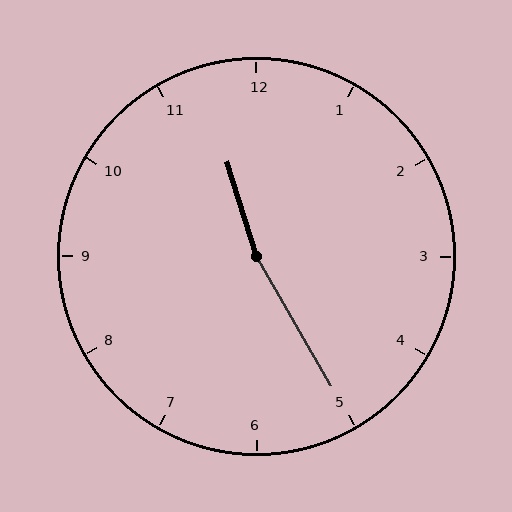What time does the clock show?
11:25.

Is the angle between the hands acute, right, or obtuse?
It is obtuse.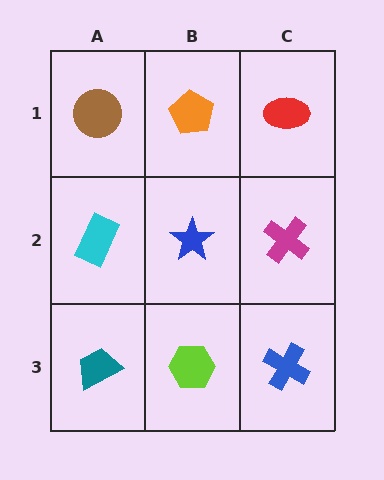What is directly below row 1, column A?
A cyan rectangle.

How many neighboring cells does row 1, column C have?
2.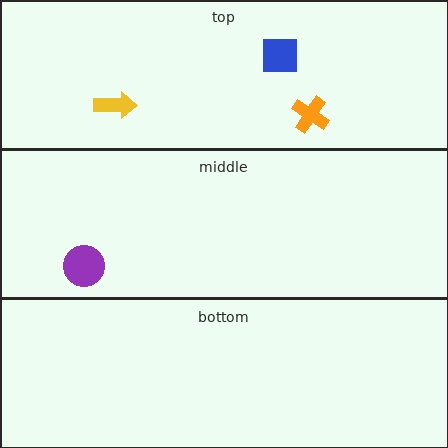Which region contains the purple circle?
The middle region.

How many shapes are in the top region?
3.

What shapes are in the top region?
The orange cross, the yellow arrow, the blue square.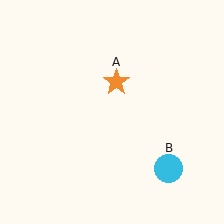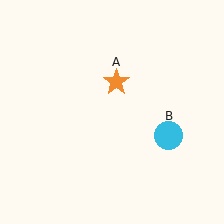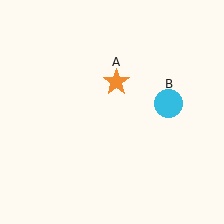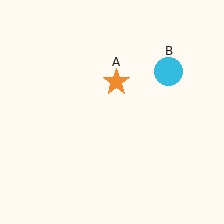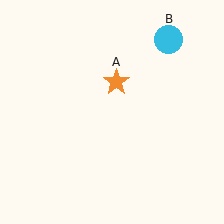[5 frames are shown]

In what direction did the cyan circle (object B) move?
The cyan circle (object B) moved up.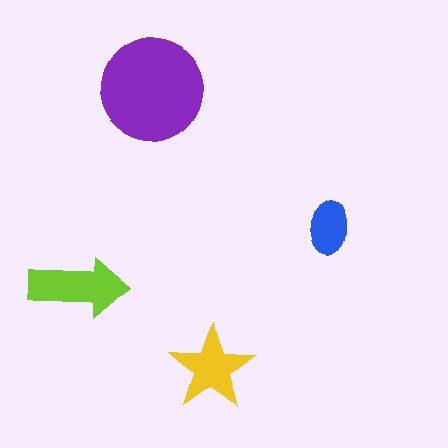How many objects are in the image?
There are 4 objects in the image.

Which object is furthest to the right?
The blue ellipse is rightmost.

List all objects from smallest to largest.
The blue ellipse, the yellow star, the lime arrow, the purple circle.